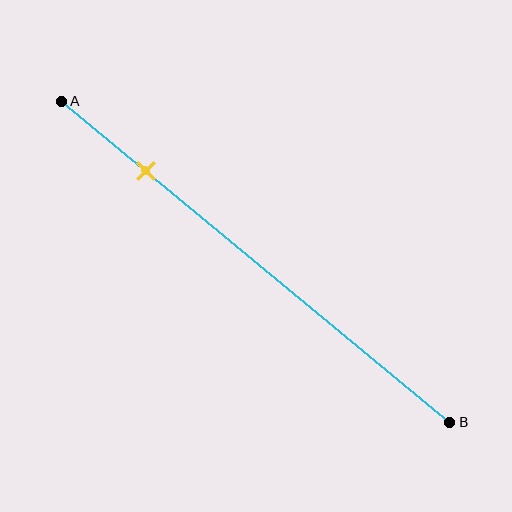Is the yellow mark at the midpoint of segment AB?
No, the mark is at about 20% from A, not at the 50% midpoint.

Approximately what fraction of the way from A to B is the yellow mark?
The yellow mark is approximately 20% of the way from A to B.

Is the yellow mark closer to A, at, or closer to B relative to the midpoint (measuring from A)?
The yellow mark is closer to point A than the midpoint of segment AB.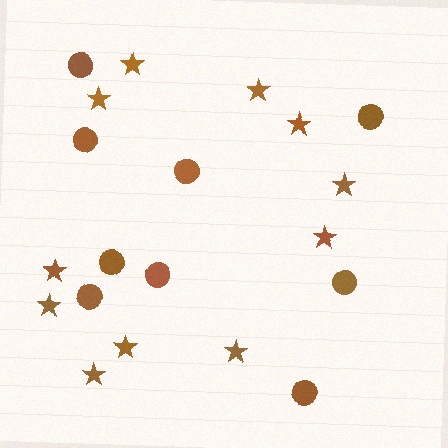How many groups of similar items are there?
There are 2 groups: one group of circles (9) and one group of stars (11).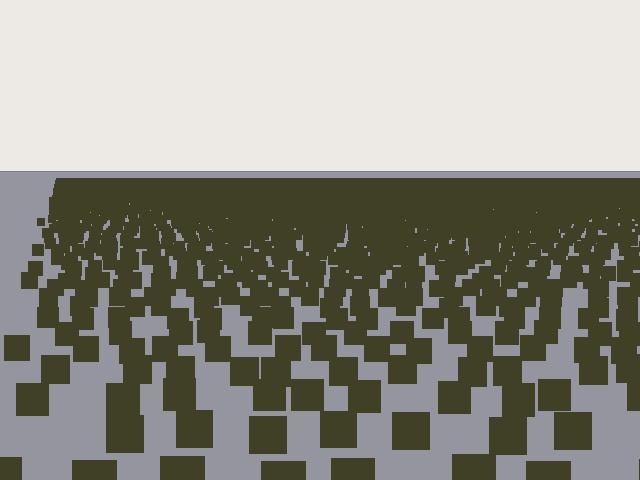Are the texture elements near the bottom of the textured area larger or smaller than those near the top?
Larger. Near the bottom, elements are closer to the viewer and appear at a bigger on-screen size.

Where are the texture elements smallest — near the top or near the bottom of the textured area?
Near the top.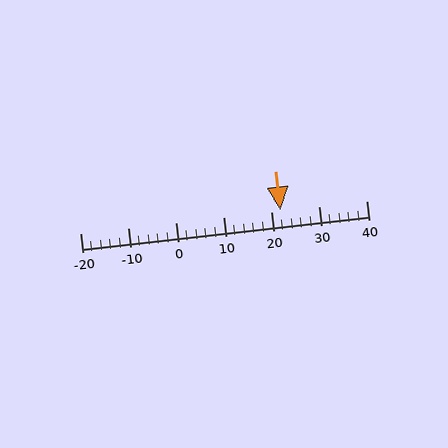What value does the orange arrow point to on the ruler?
The orange arrow points to approximately 22.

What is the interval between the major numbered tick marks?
The major tick marks are spaced 10 units apart.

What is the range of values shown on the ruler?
The ruler shows values from -20 to 40.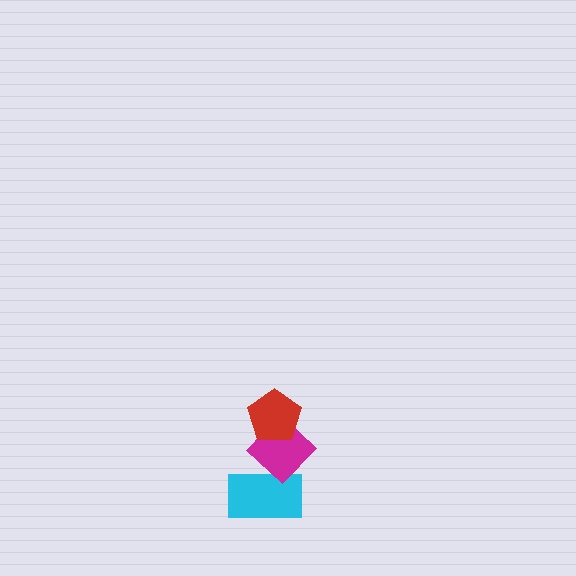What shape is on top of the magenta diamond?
The red pentagon is on top of the magenta diamond.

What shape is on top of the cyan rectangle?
The magenta diamond is on top of the cyan rectangle.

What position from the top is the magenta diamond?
The magenta diamond is 2nd from the top.